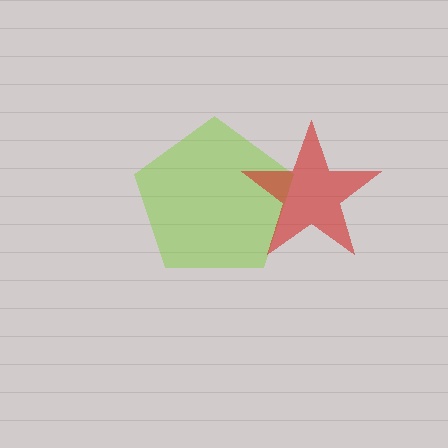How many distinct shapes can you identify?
There are 2 distinct shapes: a lime pentagon, a red star.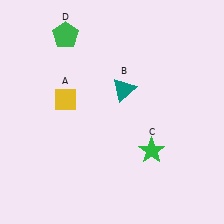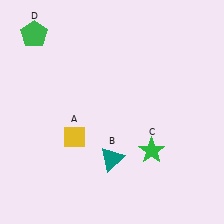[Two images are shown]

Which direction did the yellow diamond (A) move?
The yellow diamond (A) moved down.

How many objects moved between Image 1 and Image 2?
3 objects moved between the two images.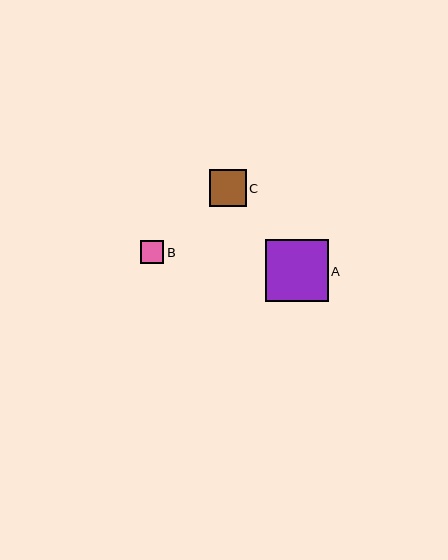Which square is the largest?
Square A is the largest with a size of approximately 63 pixels.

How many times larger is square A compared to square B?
Square A is approximately 2.7 times the size of square B.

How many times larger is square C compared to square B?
Square C is approximately 1.6 times the size of square B.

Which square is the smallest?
Square B is the smallest with a size of approximately 23 pixels.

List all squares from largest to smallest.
From largest to smallest: A, C, B.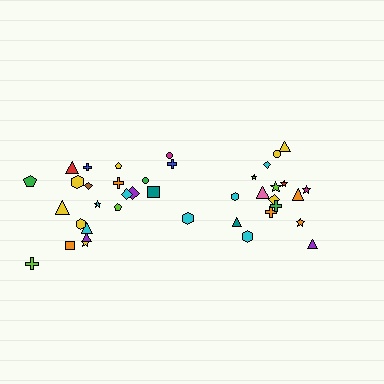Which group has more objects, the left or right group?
The left group.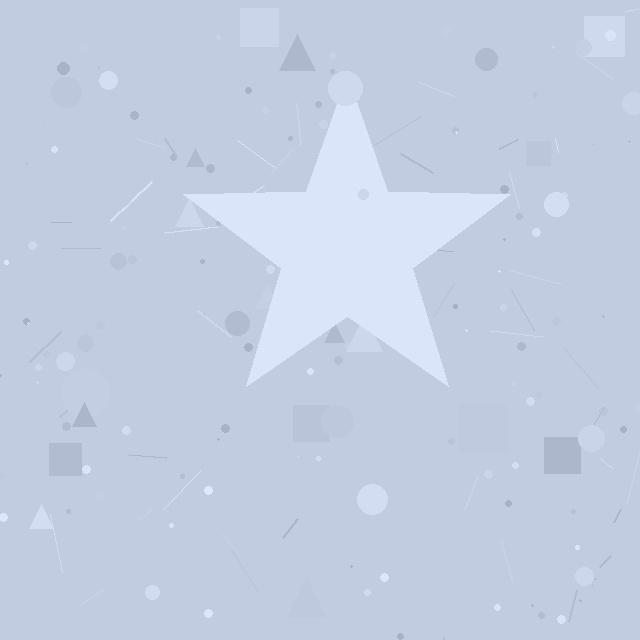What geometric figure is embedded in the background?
A star is embedded in the background.